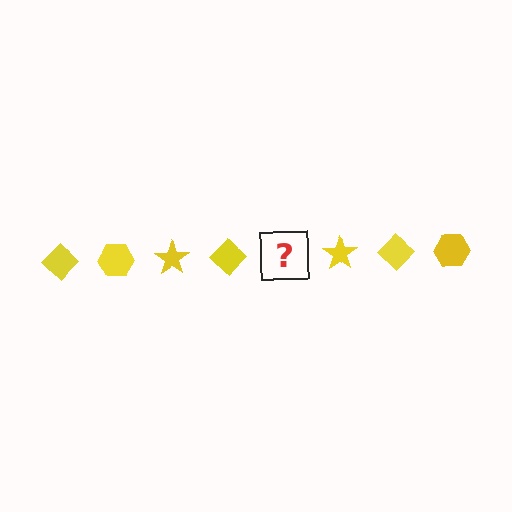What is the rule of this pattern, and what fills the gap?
The rule is that the pattern cycles through diamond, hexagon, star shapes in yellow. The gap should be filled with a yellow hexagon.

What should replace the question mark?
The question mark should be replaced with a yellow hexagon.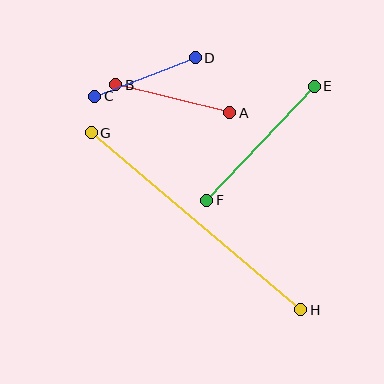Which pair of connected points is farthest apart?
Points G and H are farthest apart.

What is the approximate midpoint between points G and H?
The midpoint is at approximately (196, 221) pixels.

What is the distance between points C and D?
The distance is approximately 107 pixels.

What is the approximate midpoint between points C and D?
The midpoint is at approximately (145, 77) pixels.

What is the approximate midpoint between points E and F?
The midpoint is at approximately (261, 143) pixels.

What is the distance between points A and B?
The distance is approximately 117 pixels.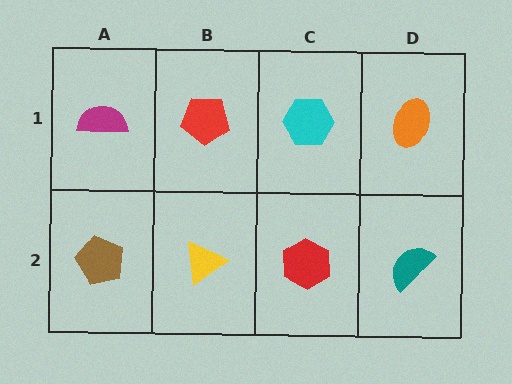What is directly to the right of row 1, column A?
A red pentagon.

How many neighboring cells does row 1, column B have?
3.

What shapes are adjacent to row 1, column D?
A teal semicircle (row 2, column D), a cyan hexagon (row 1, column C).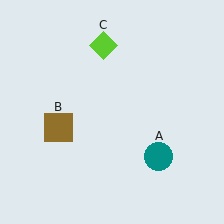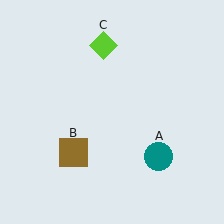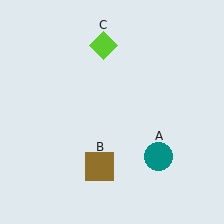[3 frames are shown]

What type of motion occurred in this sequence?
The brown square (object B) rotated counterclockwise around the center of the scene.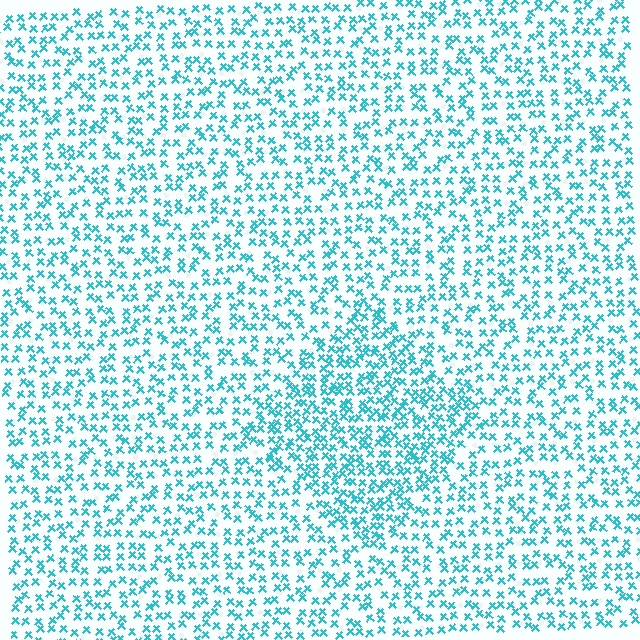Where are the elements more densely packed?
The elements are more densely packed inside the diamond boundary.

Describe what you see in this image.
The image contains small cyan elements arranged at two different densities. A diamond-shaped region is visible where the elements are more densely packed than the surrounding area.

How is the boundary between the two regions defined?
The boundary is defined by a change in element density (approximately 1.7x ratio). All elements are the same color, size, and shape.